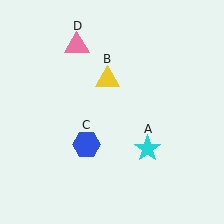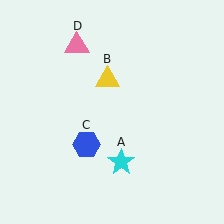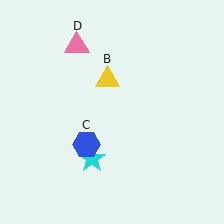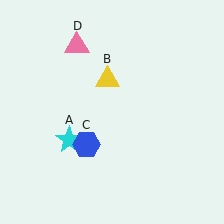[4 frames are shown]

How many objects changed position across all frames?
1 object changed position: cyan star (object A).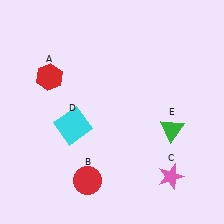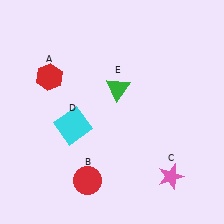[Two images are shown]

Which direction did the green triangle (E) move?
The green triangle (E) moved left.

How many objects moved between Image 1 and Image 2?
1 object moved between the two images.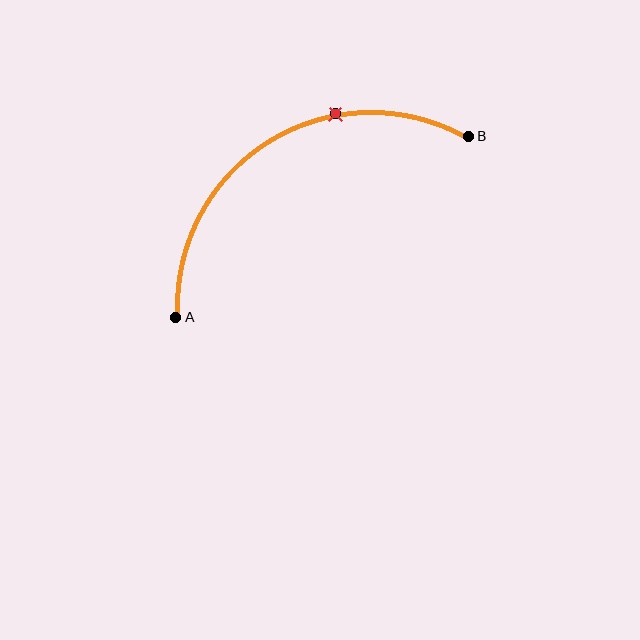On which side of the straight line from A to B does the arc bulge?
The arc bulges above the straight line connecting A and B.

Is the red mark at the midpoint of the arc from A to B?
No. The red mark lies on the arc but is closer to endpoint B. The arc midpoint would be at the point on the curve equidistant along the arc from both A and B.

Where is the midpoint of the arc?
The arc midpoint is the point on the curve farthest from the straight line joining A and B. It sits above that line.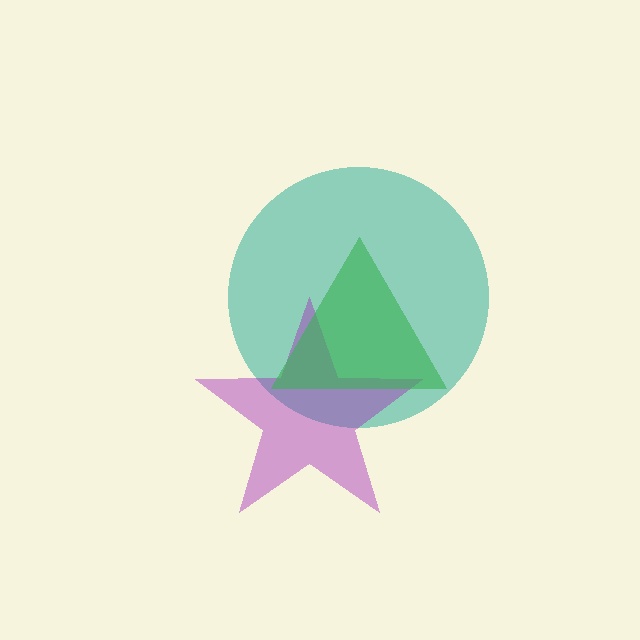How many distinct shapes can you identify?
There are 3 distinct shapes: a teal circle, a purple star, a green triangle.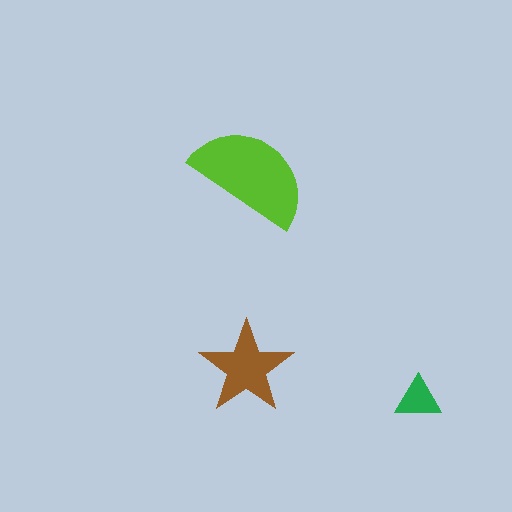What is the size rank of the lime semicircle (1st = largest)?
1st.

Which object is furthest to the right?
The green triangle is rightmost.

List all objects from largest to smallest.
The lime semicircle, the brown star, the green triangle.